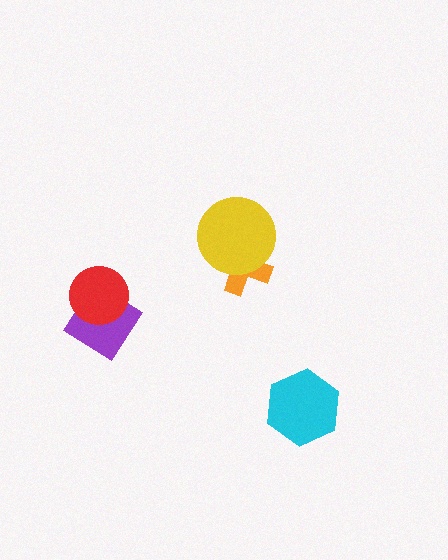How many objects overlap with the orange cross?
1 object overlaps with the orange cross.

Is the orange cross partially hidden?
Yes, it is partially covered by another shape.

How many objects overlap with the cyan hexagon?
0 objects overlap with the cyan hexagon.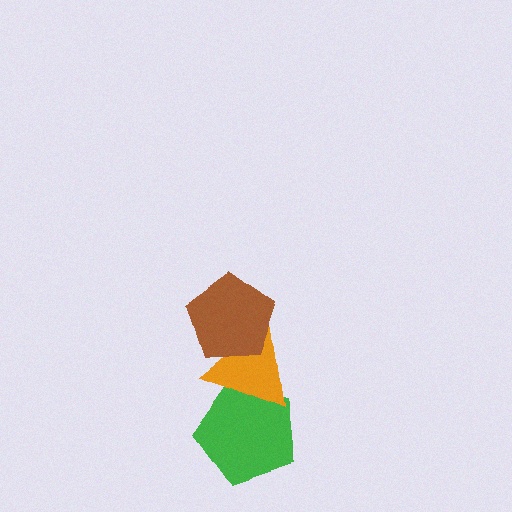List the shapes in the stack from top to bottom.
From top to bottom: the brown pentagon, the orange triangle, the green pentagon.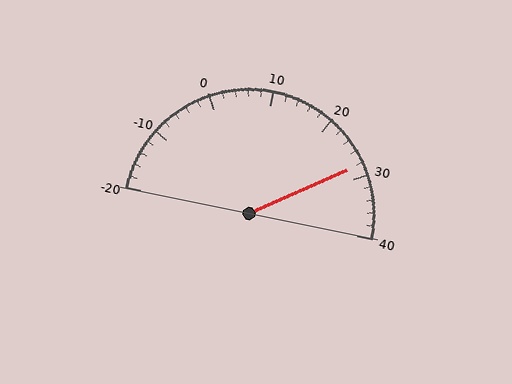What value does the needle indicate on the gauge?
The needle indicates approximately 28.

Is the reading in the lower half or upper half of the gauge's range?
The reading is in the upper half of the range (-20 to 40).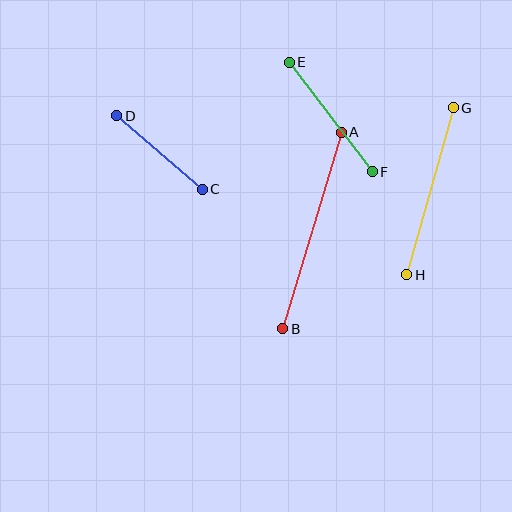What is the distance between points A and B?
The distance is approximately 205 pixels.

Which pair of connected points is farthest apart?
Points A and B are farthest apart.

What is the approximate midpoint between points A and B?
The midpoint is at approximately (312, 230) pixels.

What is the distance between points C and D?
The distance is approximately 113 pixels.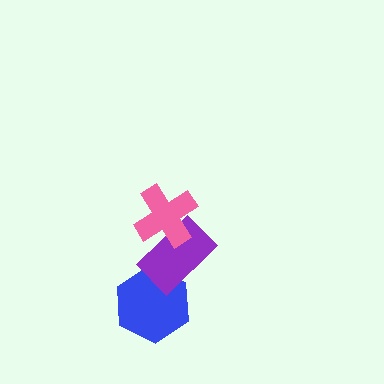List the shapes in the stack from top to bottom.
From top to bottom: the pink cross, the purple rectangle, the blue hexagon.